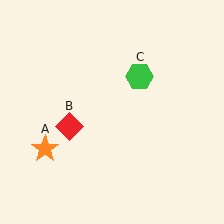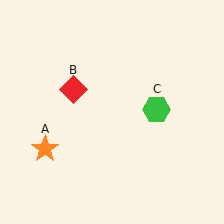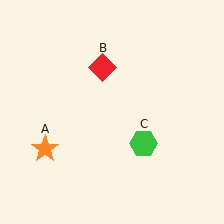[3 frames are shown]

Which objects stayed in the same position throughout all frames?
Orange star (object A) remained stationary.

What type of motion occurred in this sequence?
The red diamond (object B), green hexagon (object C) rotated clockwise around the center of the scene.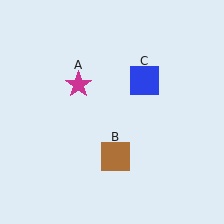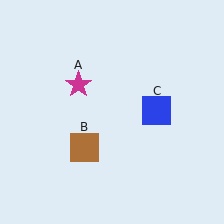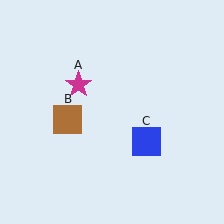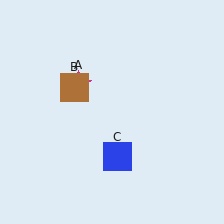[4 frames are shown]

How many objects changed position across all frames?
2 objects changed position: brown square (object B), blue square (object C).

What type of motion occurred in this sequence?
The brown square (object B), blue square (object C) rotated clockwise around the center of the scene.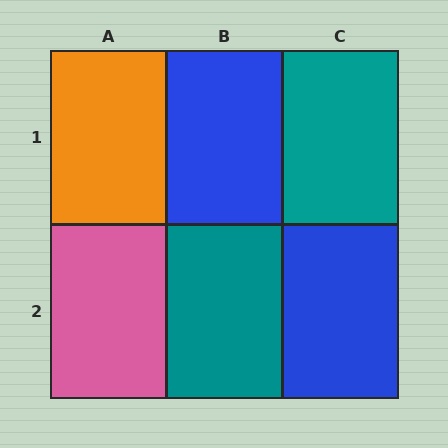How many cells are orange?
1 cell is orange.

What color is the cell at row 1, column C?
Teal.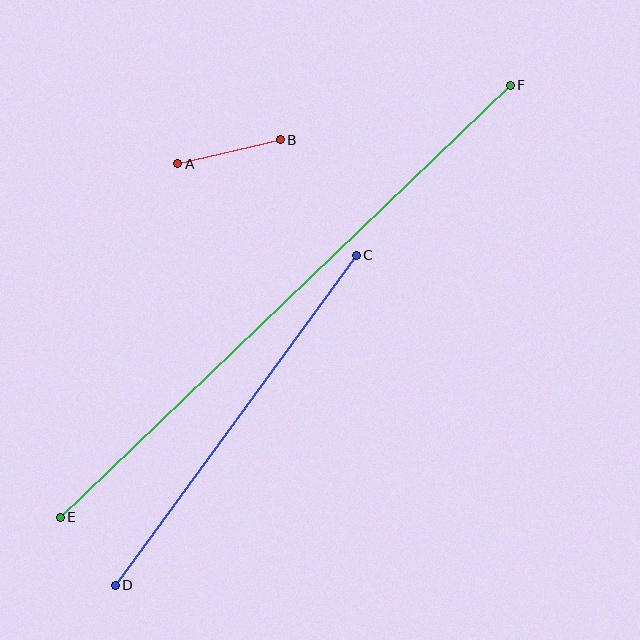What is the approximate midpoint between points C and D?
The midpoint is at approximately (236, 420) pixels.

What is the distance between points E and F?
The distance is approximately 624 pixels.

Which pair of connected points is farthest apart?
Points E and F are farthest apart.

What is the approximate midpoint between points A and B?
The midpoint is at approximately (229, 152) pixels.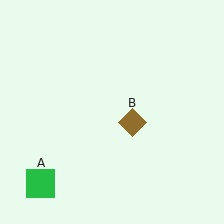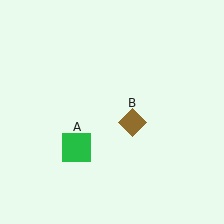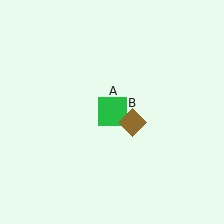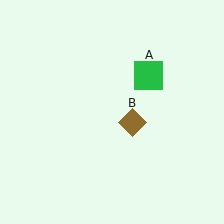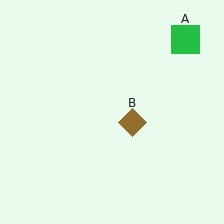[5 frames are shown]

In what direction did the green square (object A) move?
The green square (object A) moved up and to the right.